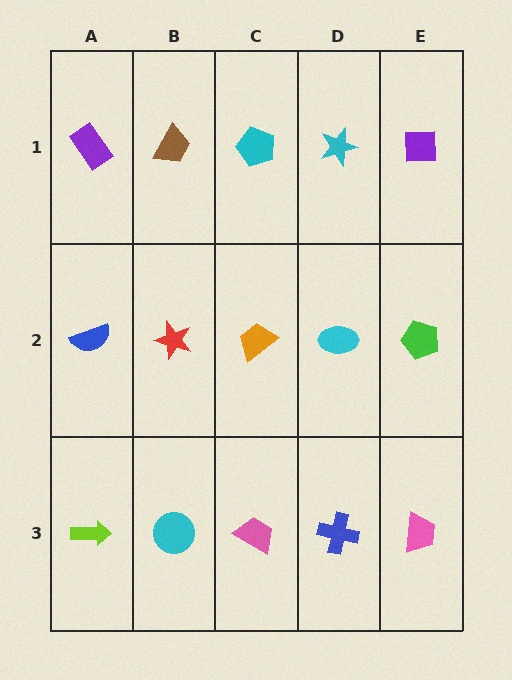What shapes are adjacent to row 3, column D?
A cyan ellipse (row 2, column D), a pink trapezoid (row 3, column C), a pink trapezoid (row 3, column E).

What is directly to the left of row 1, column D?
A cyan pentagon.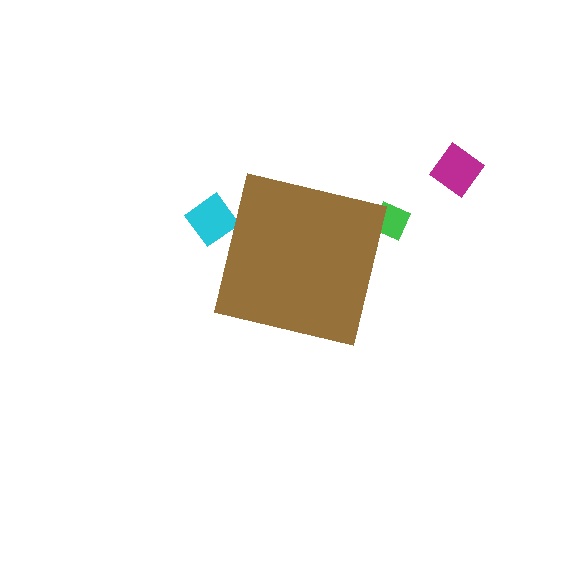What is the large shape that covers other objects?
A brown square.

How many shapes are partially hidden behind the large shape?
2 shapes are partially hidden.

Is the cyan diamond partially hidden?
Yes, the cyan diamond is partially hidden behind the brown square.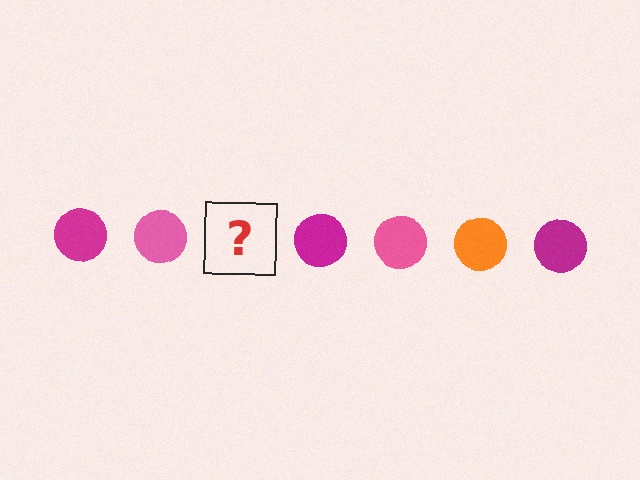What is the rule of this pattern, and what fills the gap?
The rule is that the pattern cycles through magenta, pink, orange circles. The gap should be filled with an orange circle.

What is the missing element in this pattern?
The missing element is an orange circle.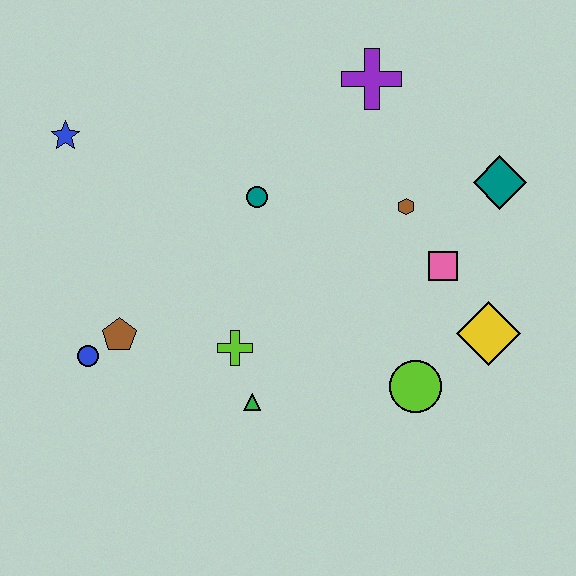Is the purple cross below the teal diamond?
No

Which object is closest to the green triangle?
The lime cross is closest to the green triangle.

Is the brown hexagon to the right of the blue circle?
Yes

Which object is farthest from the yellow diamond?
The blue star is farthest from the yellow diamond.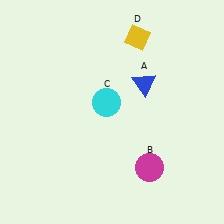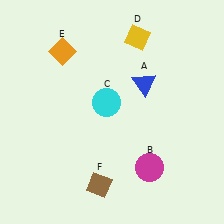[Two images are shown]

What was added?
An orange diamond (E), a brown diamond (F) were added in Image 2.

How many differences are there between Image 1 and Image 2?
There are 2 differences between the two images.